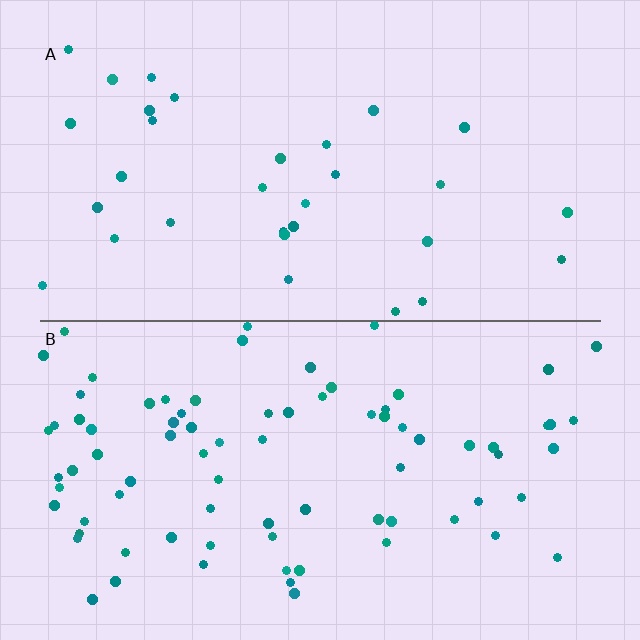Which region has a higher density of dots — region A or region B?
B (the bottom).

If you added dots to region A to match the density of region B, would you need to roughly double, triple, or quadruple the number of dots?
Approximately triple.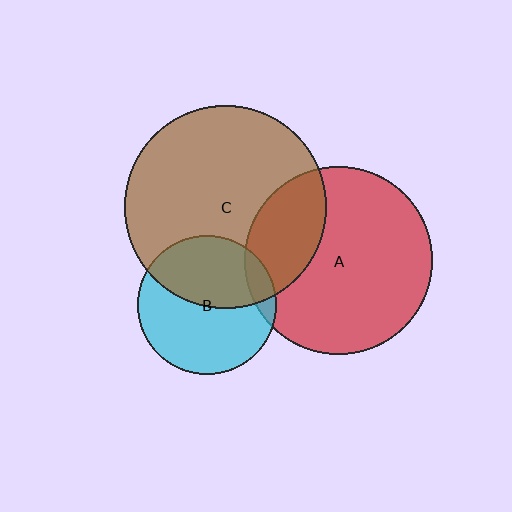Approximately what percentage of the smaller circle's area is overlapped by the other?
Approximately 45%.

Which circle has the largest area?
Circle C (brown).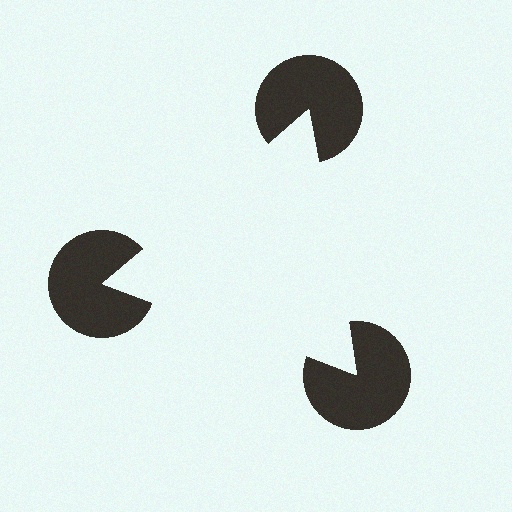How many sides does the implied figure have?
3 sides.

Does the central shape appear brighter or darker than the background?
It typically appears slightly brighter than the background, even though no actual brightness change is drawn.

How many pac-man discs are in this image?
There are 3 — one at each vertex of the illusory triangle.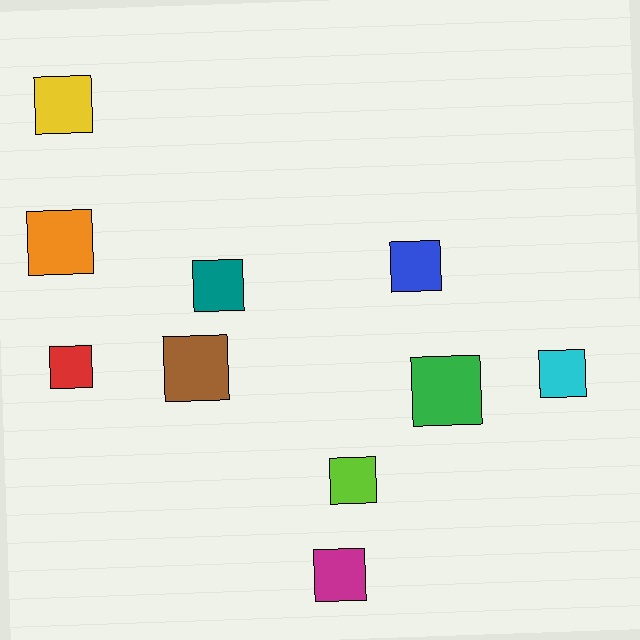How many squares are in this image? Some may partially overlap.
There are 10 squares.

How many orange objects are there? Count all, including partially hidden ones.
There is 1 orange object.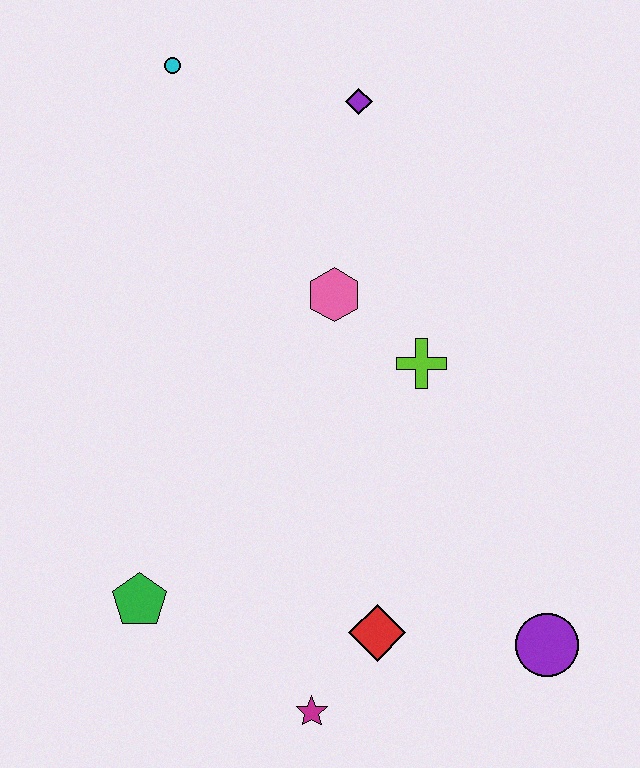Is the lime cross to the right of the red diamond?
Yes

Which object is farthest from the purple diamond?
The magenta star is farthest from the purple diamond.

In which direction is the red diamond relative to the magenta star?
The red diamond is above the magenta star.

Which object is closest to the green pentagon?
The magenta star is closest to the green pentagon.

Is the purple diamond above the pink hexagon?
Yes